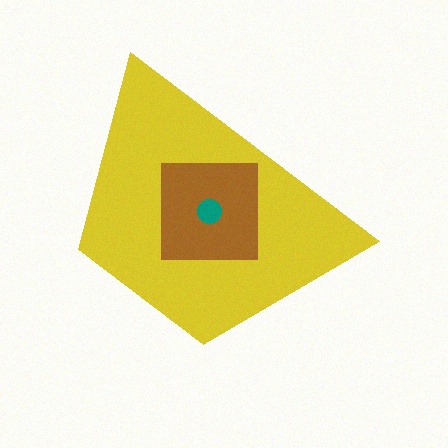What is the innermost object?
The teal circle.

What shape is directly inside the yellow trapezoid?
The brown square.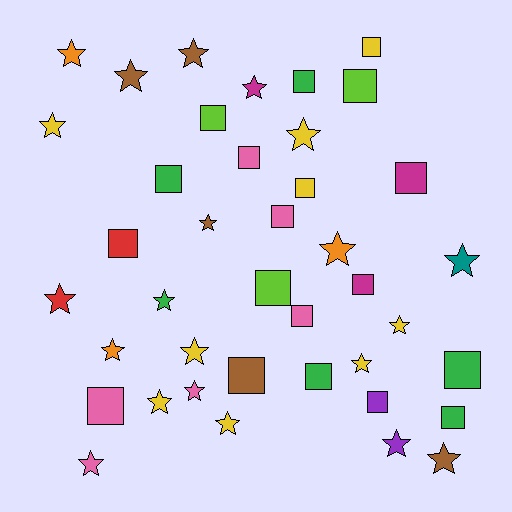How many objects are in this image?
There are 40 objects.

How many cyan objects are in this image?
There are no cyan objects.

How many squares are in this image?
There are 19 squares.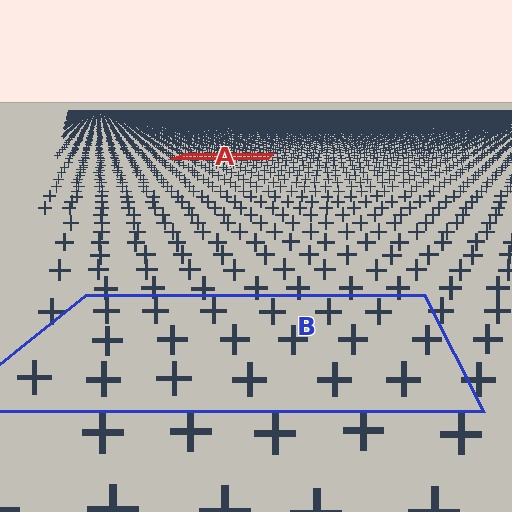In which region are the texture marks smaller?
The texture marks are smaller in region A, because it is farther away.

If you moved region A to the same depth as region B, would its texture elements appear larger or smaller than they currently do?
They would appear larger. At a closer depth, the same texture elements are projected at a bigger on-screen size.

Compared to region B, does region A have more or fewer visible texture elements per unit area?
Region A has more texture elements per unit area — they are packed more densely because it is farther away.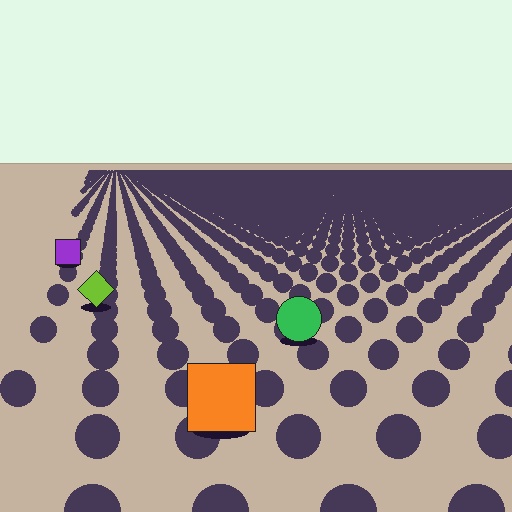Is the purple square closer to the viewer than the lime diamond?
No. The lime diamond is closer — you can tell from the texture gradient: the ground texture is coarser near it.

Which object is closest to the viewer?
The orange square is closest. The texture marks near it are larger and more spread out.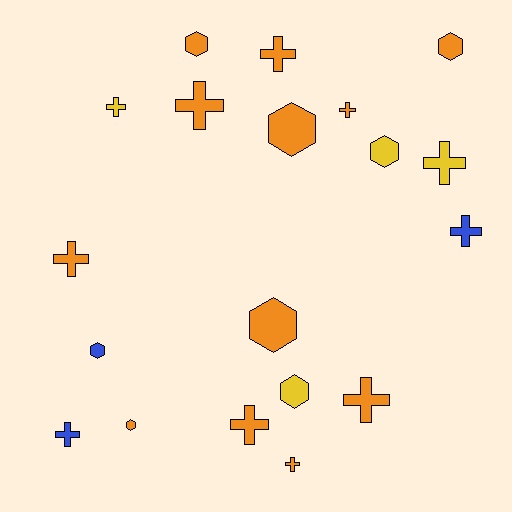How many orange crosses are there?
There are 7 orange crosses.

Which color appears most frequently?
Orange, with 12 objects.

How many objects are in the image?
There are 19 objects.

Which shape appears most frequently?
Cross, with 11 objects.